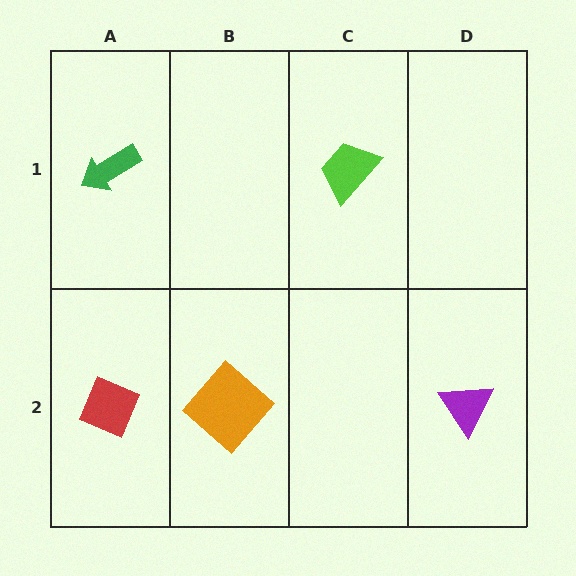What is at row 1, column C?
A lime trapezoid.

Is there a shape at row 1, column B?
No, that cell is empty.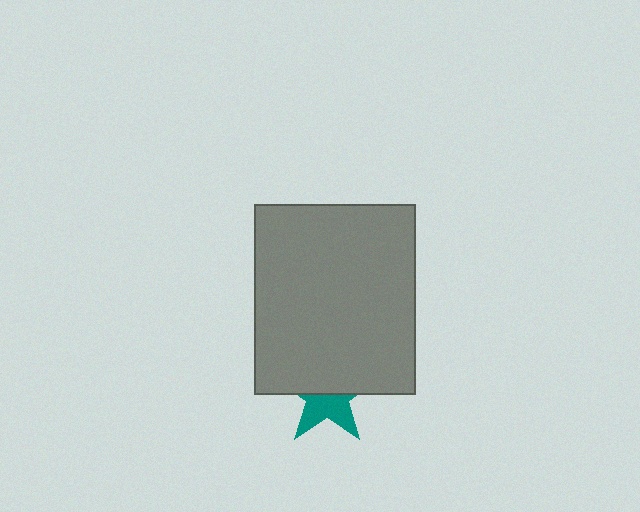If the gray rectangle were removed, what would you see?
You would see the complete teal star.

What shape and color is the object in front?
The object in front is a gray rectangle.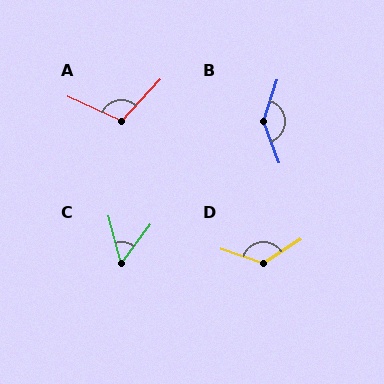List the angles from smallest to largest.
C (51°), A (108°), D (128°), B (142°).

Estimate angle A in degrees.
Approximately 108 degrees.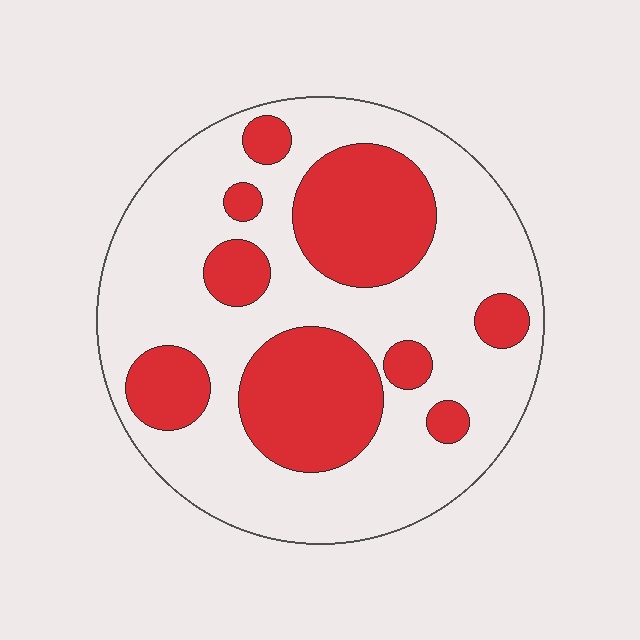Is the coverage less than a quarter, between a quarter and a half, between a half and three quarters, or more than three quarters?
Between a quarter and a half.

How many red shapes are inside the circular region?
9.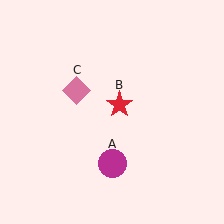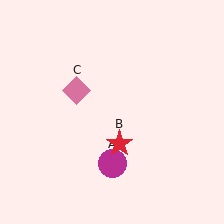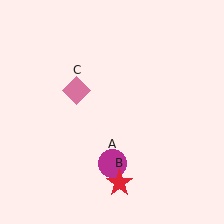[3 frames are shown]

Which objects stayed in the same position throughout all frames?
Magenta circle (object A) and pink diamond (object C) remained stationary.